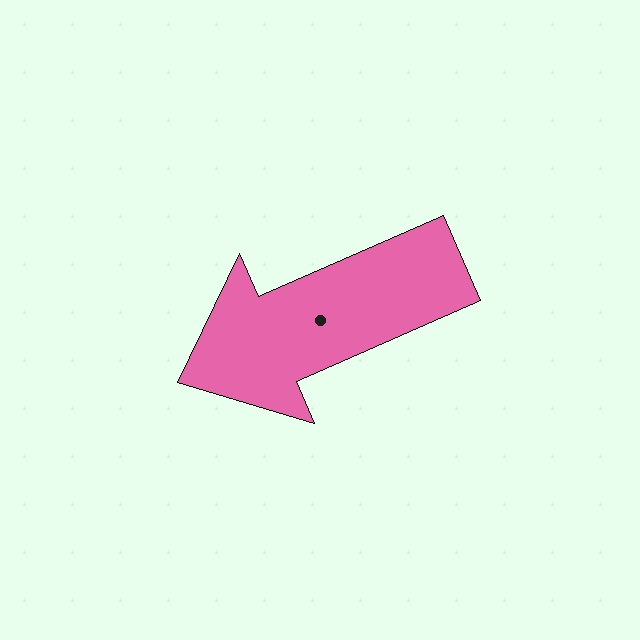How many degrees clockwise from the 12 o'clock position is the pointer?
Approximately 246 degrees.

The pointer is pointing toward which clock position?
Roughly 8 o'clock.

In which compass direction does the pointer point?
Southwest.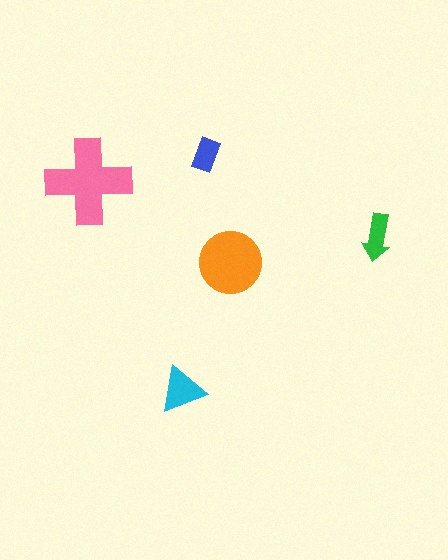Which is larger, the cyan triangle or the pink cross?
The pink cross.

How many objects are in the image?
There are 5 objects in the image.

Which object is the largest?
The pink cross.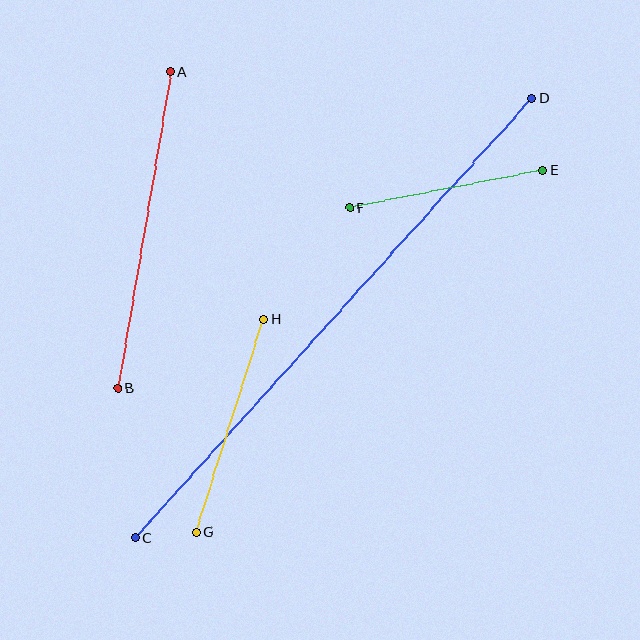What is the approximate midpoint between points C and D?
The midpoint is at approximately (333, 318) pixels.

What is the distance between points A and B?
The distance is approximately 321 pixels.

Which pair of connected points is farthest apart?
Points C and D are farthest apart.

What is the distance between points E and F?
The distance is approximately 197 pixels.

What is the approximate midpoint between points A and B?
The midpoint is at approximately (144, 230) pixels.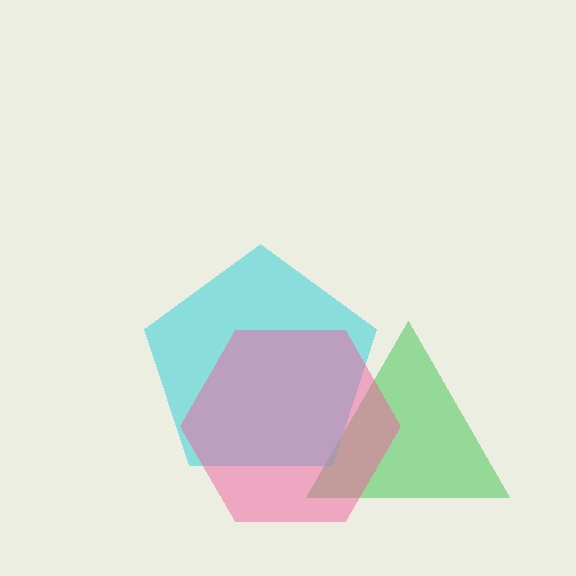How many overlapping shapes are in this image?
There are 3 overlapping shapes in the image.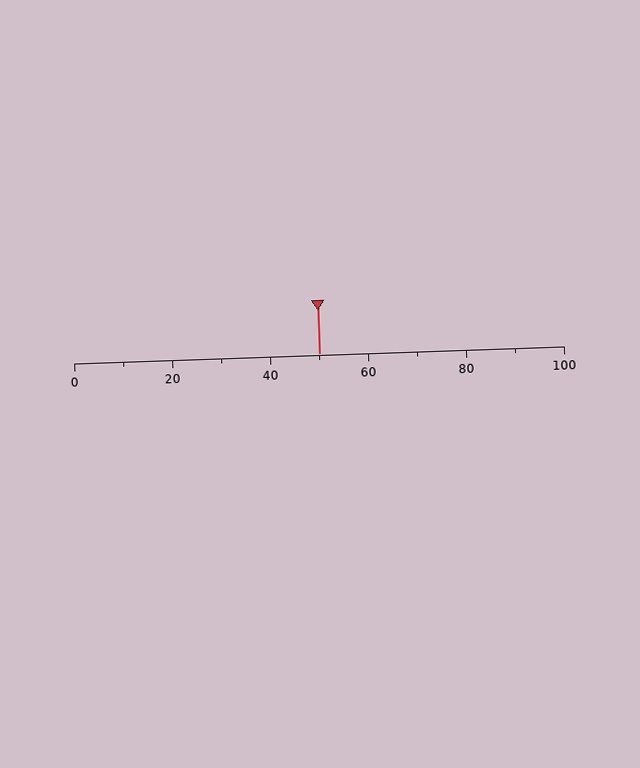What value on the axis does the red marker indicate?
The marker indicates approximately 50.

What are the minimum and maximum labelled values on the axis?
The axis runs from 0 to 100.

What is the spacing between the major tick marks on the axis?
The major ticks are spaced 20 apart.